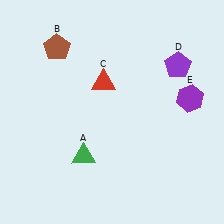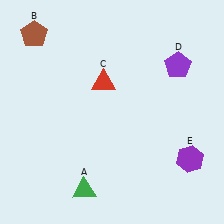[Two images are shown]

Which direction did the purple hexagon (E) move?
The purple hexagon (E) moved down.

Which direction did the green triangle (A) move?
The green triangle (A) moved down.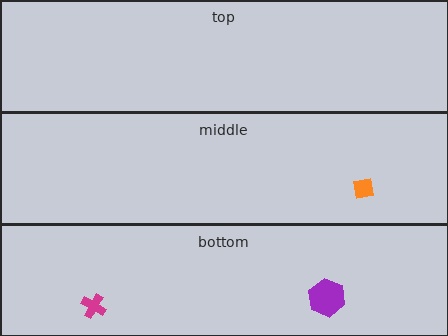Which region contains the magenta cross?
The bottom region.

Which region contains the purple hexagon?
The bottom region.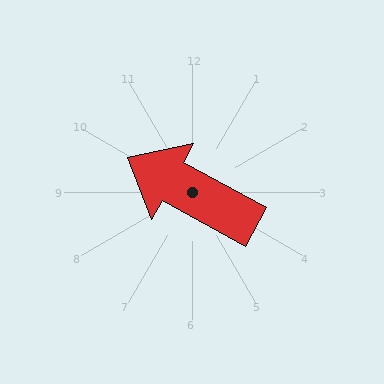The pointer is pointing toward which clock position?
Roughly 10 o'clock.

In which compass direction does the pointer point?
Northwest.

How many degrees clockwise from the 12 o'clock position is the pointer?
Approximately 299 degrees.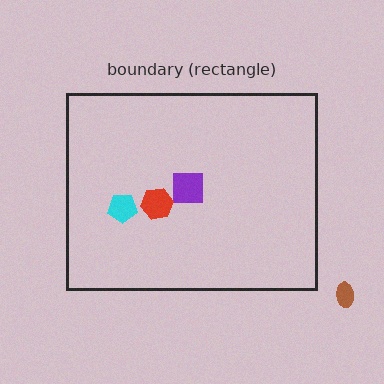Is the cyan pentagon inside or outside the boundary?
Inside.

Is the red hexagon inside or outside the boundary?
Inside.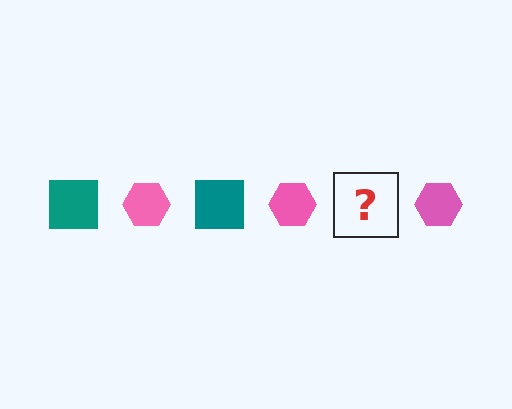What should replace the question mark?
The question mark should be replaced with a teal square.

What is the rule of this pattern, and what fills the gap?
The rule is that the pattern alternates between teal square and pink hexagon. The gap should be filled with a teal square.